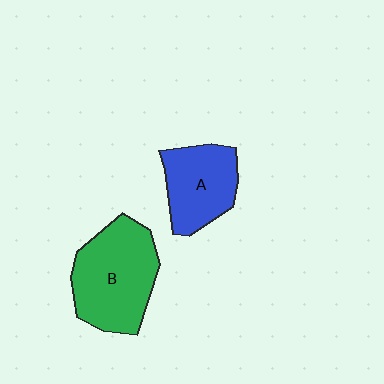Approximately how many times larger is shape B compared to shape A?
Approximately 1.4 times.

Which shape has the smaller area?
Shape A (blue).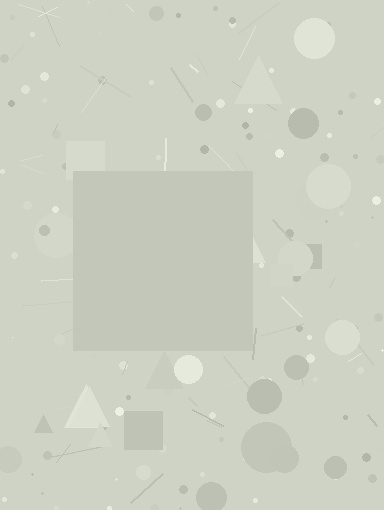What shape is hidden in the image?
A square is hidden in the image.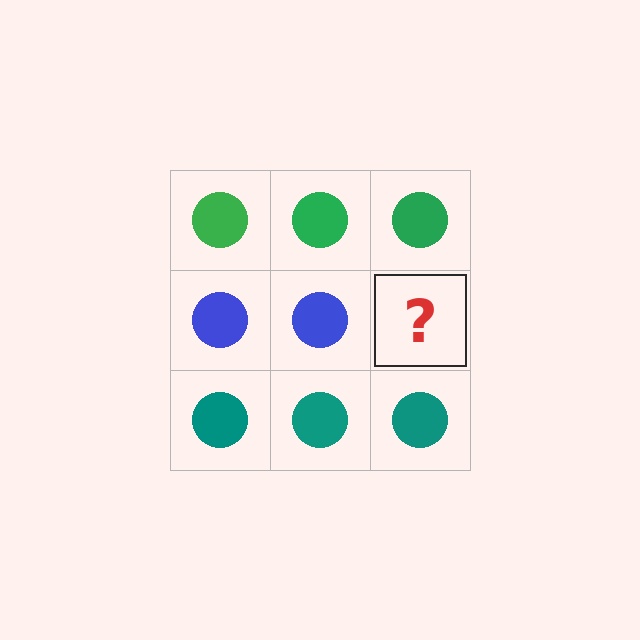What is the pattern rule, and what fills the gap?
The rule is that each row has a consistent color. The gap should be filled with a blue circle.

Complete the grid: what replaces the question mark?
The question mark should be replaced with a blue circle.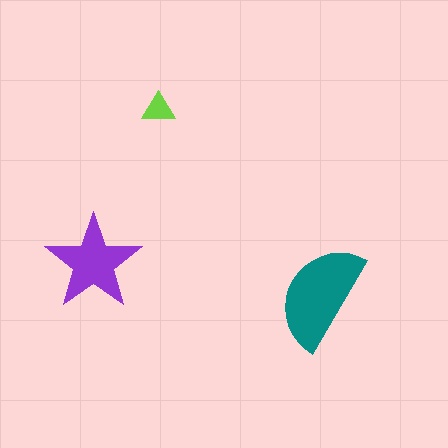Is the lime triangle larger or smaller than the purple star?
Smaller.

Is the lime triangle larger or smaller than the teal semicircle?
Smaller.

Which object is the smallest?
The lime triangle.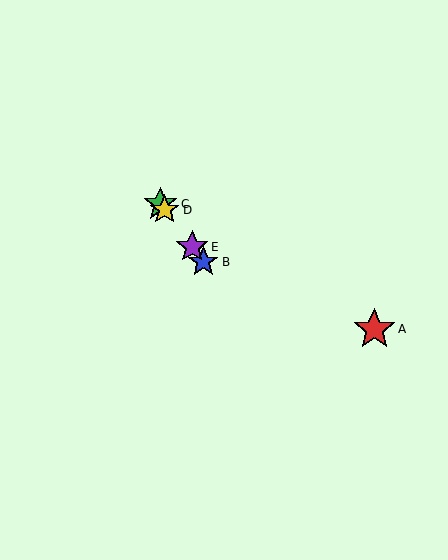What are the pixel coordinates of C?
Object C is at (160, 204).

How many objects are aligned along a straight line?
4 objects (B, C, D, E) are aligned along a straight line.